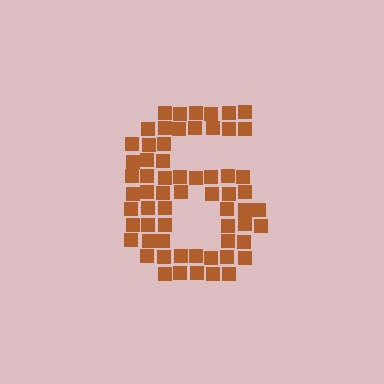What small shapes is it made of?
It is made of small squares.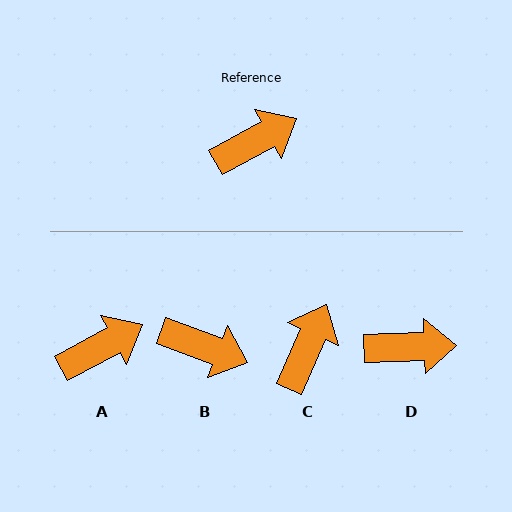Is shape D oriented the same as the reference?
No, it is off by about 27 degrees.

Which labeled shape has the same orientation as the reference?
A.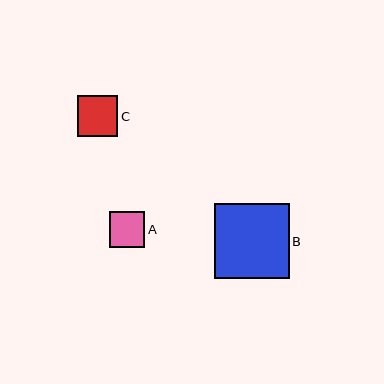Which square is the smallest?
Square A is the smallest with a size of approximately 36 pixels.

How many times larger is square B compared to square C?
Square B is approximately 1.8 times the size of square C.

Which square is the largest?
Square B is the largest with a size of approximately 75 pixels.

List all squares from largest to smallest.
From largest to smallest: B, C, A.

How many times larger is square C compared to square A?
Square C is approximately 1.1 times the size of square A.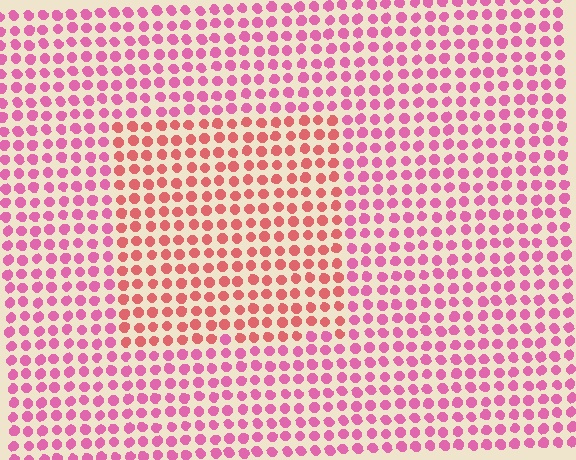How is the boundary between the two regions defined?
The boundary is defined purely by a slight shift in hue (about 31 degrees). Spacing, size, and orientation are identical on both sides.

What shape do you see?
I see a rectangle.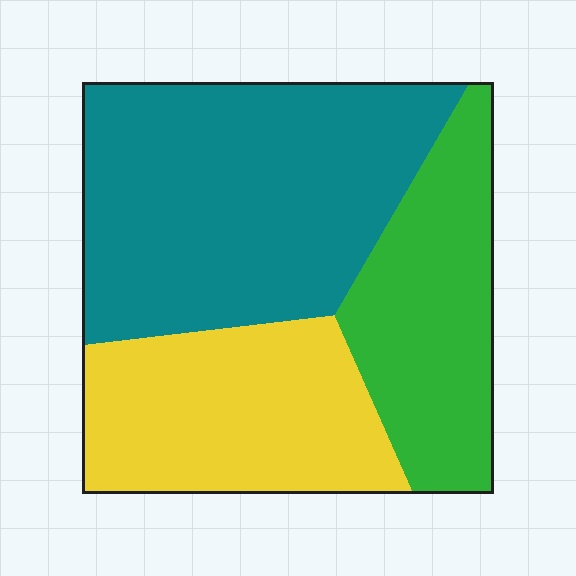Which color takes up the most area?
Teal, at roughly 45%.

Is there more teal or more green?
Teal.